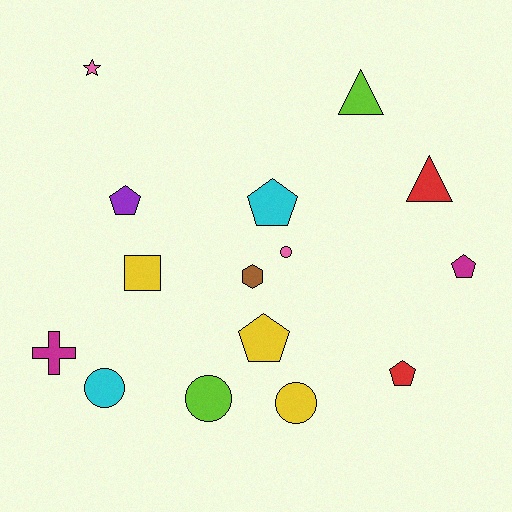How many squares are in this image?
There is 1 square.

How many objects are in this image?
There are 15 objects.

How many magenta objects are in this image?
There are 2 magenta objects.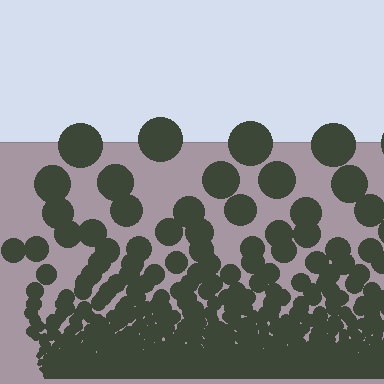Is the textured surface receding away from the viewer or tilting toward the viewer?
The surface appears to tilt toward the viewer. Texture elements get larger and sparser toward the top.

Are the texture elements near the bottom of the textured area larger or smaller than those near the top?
Smaller. The gradient is inverted — elements near the bottom are smaller and denser.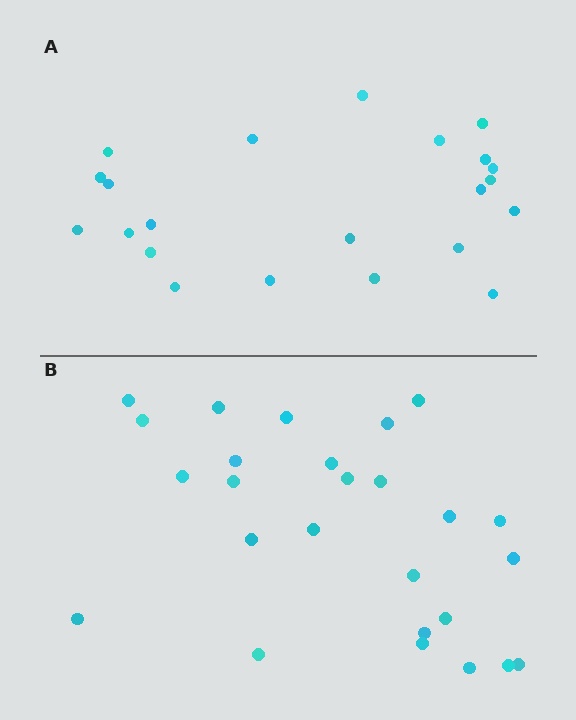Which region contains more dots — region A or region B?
Region B (the bottom region) has more dots.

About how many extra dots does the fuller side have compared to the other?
Region B has about 4 more dots than region A.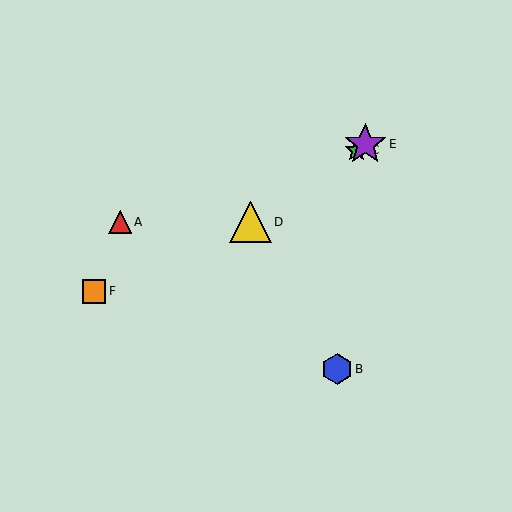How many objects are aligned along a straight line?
3 objects (C, D, E) are aligned along a straight line.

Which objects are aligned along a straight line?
Objects C, D, E are aligned along a straight line.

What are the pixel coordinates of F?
Object F is at (94, 291).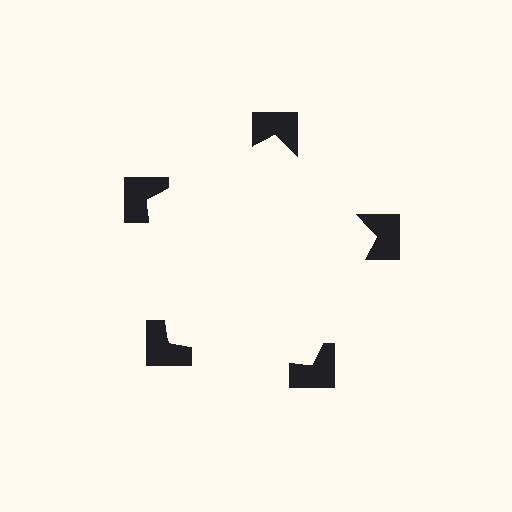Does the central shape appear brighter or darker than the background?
It typically appears slightly brighter than the background, even though no actual brightness change is drawn.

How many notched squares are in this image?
There are 5 — one at each vertex of the illusory pentagon.